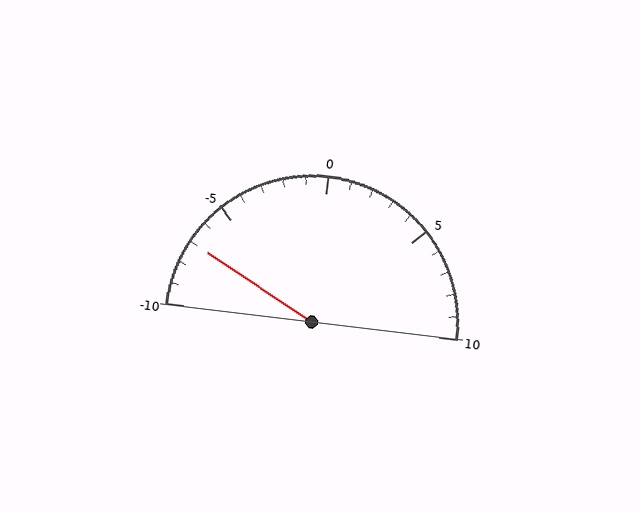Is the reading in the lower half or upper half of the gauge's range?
The reading is in the lower half of the range (-10 to 10).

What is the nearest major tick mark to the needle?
The nearest major tick mark is -5.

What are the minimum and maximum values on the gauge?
The gauge ranges from -10 to 10.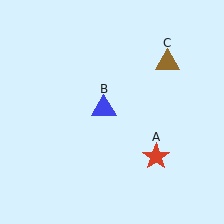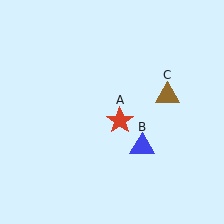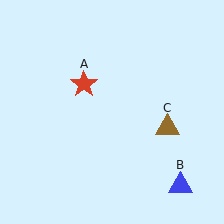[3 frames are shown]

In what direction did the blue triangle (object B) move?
The blue triangle (object B) moved down and to the right.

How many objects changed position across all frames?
3 objects changed position: red star (object A), blue triangle (object B), brown triangle (object C).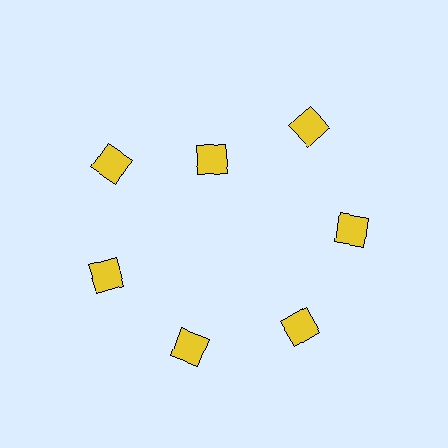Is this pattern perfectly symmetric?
No. The 7 yellow diamonds are arranged in a ring, but one element near the 12 o'clock position is pulled inward toward the center, breaking the 7-fold rotational symmetry.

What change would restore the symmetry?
The symmetry would be restored by moving it outward, back onto the ring so that all 7 diamonds sit at equal angles and equal distance from the center.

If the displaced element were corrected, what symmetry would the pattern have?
It would have 7-fold rotational symmetry — the pattern would map onto itself every 51 degrees.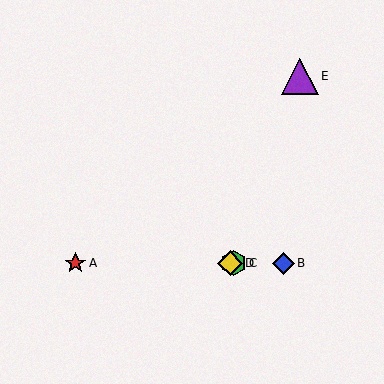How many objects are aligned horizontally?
4 objects (A, B, C, D) are aligned horizontally.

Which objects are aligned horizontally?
Objects A, B, C, D are aligned horizontally.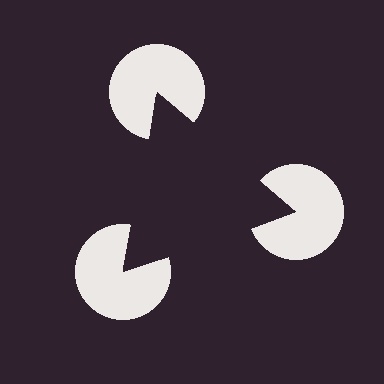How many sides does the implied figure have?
3 sides.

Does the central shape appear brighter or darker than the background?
It typically appears slightly darker than the background, even though no actual brightness change is drawn.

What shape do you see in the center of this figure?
An illusory triangle — its edges are inferred from the aligned wedge cuts in the pac-man discs, not physically drawn.